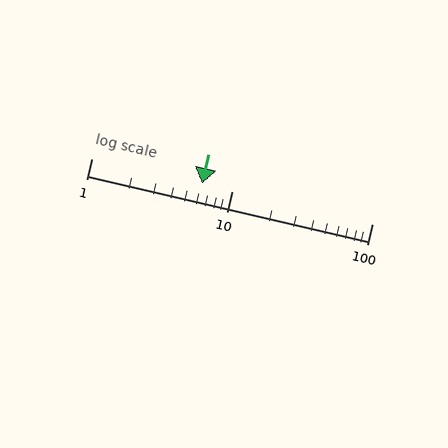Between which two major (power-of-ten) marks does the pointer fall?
The pointer is between 1 and 10.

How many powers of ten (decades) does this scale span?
The scale spans 2 decades, from 1 to 100.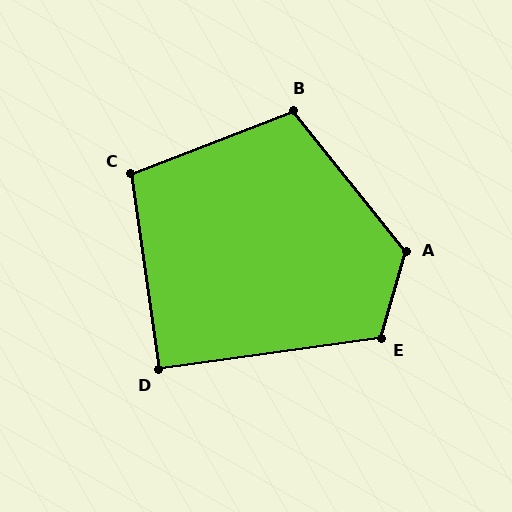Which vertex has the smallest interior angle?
D, at approximately 90 degrees.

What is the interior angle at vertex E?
Approximately 114 degrees (obtuse).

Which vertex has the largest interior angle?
A, at approximately 125 degrees.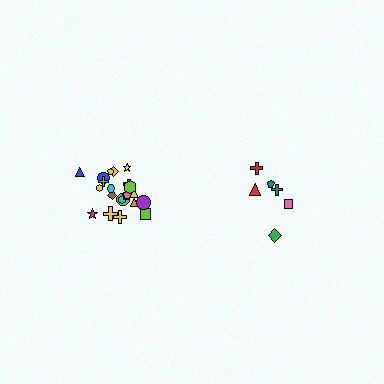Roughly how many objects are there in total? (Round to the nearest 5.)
Roughly 30 objects in total.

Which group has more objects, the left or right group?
The left group.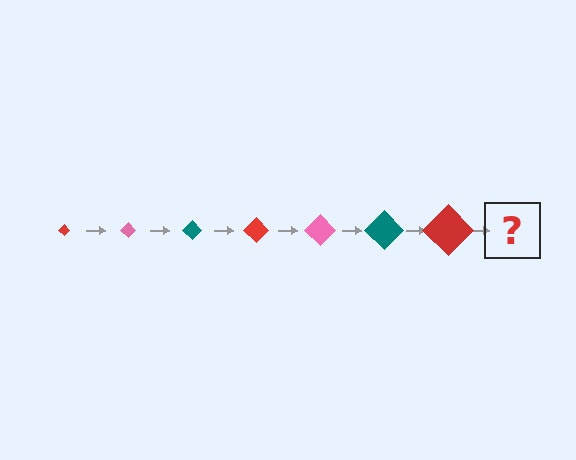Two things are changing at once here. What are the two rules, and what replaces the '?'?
The two rules are that the diamond grows larger each step and the color cycles through red, pink, and teal. The '?' should be a pink diamond, larger than the previous one.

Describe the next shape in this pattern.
It should be a pink diamond, larger than the previous one.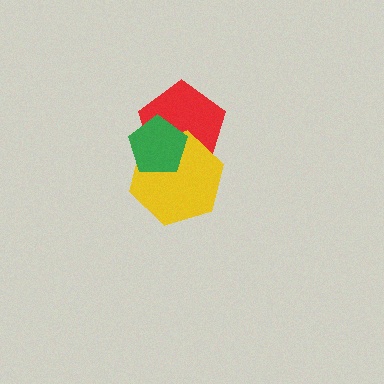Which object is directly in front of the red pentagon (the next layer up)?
The yellow hexagon is directly in front of the red pentagon.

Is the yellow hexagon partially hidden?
Yes, it is partially covered by another shape.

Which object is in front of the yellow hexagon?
The green pentagon is in front of the yellow hexagon.